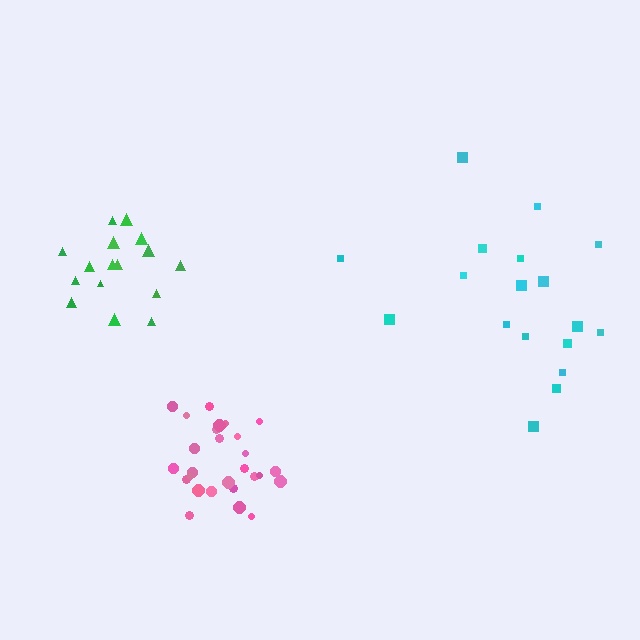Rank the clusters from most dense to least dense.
pink, green, cyan.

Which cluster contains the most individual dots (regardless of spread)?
Pink (27).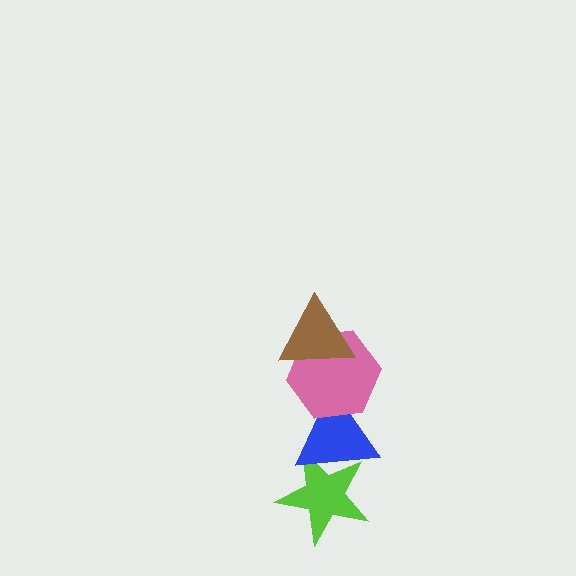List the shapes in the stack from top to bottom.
From top to bottom: the brown triangle, the pink hexagon, the blue triangle, the lime star.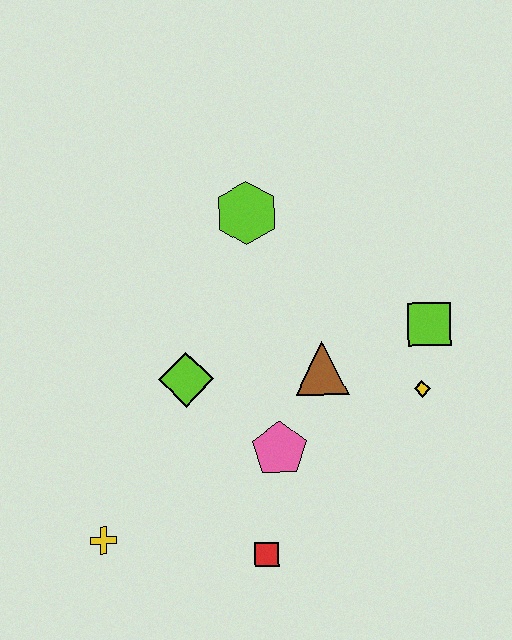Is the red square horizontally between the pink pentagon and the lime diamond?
Yes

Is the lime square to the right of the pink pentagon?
Yes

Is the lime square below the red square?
No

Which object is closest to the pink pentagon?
The brown triangle is closest to the pink pentagon.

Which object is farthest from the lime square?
The yellow cross is farthest from the lime square.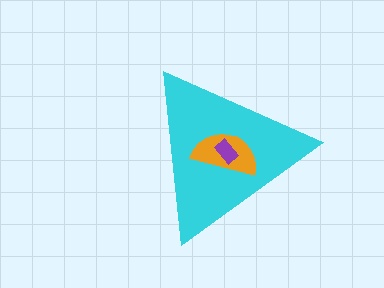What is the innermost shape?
The purple rectangle.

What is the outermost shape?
The cyan triangle.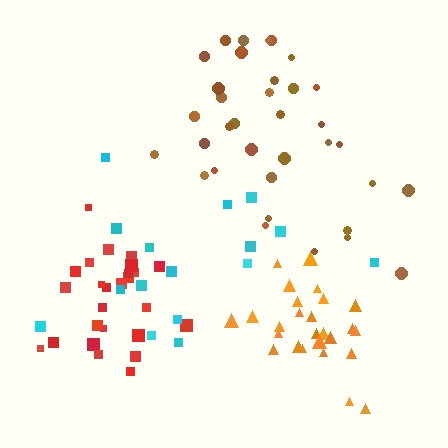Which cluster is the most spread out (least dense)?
Cyan.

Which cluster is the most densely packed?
Orange.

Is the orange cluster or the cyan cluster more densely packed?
Orange.